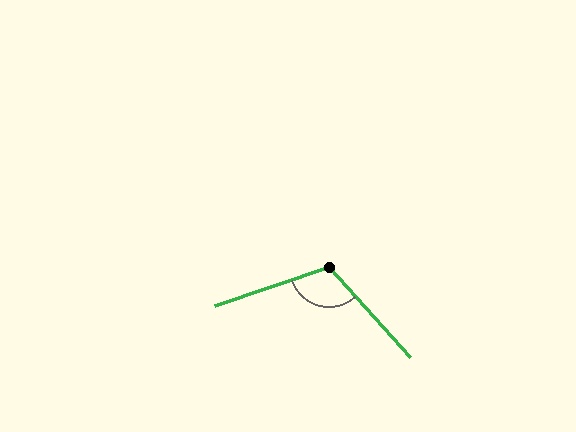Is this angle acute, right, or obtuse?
It is obtuse.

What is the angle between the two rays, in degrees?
Approximately 113 degrees.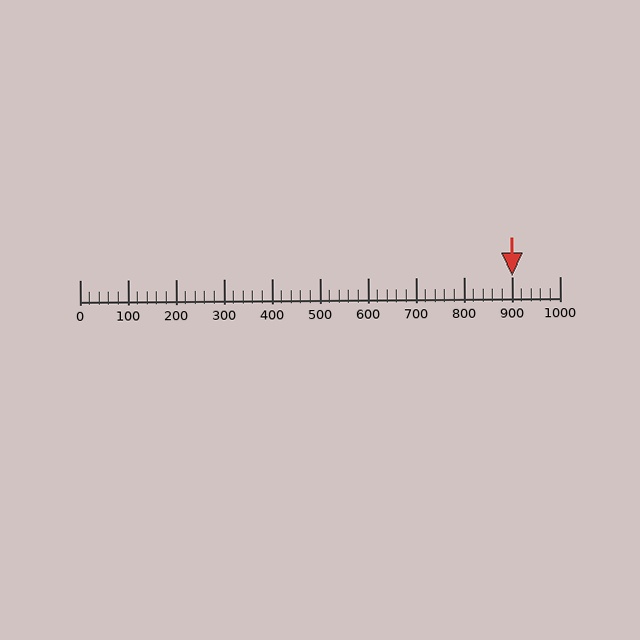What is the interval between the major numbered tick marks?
The major tick marks are spaced 100 units apart.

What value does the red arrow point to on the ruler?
The red arrow points to approximately 900.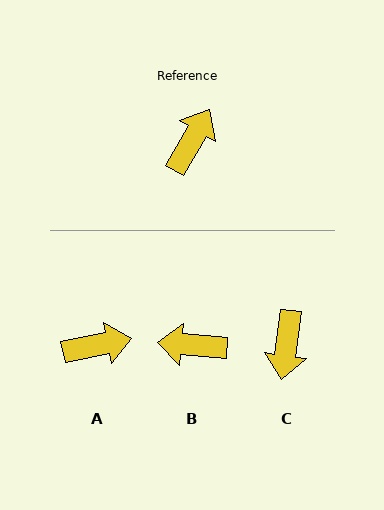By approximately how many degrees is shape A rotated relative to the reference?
Approximately 48 degrees clockwise.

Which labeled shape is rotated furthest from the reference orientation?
C, about 157 degrees away.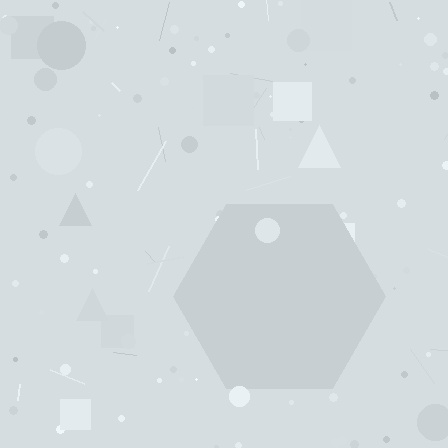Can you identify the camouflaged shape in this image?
The camouflaged shape is a hexagon.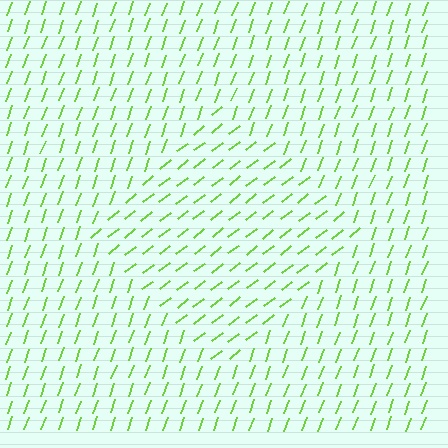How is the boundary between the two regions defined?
The boundary is defined purely by a change in line orientation (approximately 32 degrees difference). All lines are the same color and thickness.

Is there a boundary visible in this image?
Yes, there is a texture boundary formed by a change in line orientation.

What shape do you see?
I see a diamond.